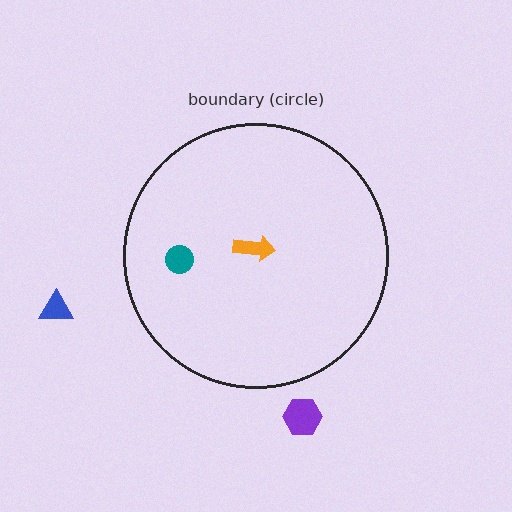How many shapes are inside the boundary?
2 inside, 2 outside.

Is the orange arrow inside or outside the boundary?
Inside.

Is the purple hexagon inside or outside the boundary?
Outside.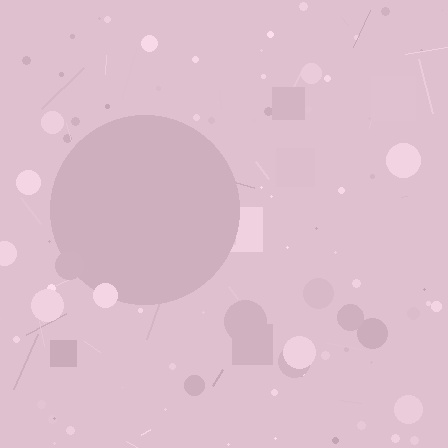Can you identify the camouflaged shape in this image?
The camouflaged shape is a circle.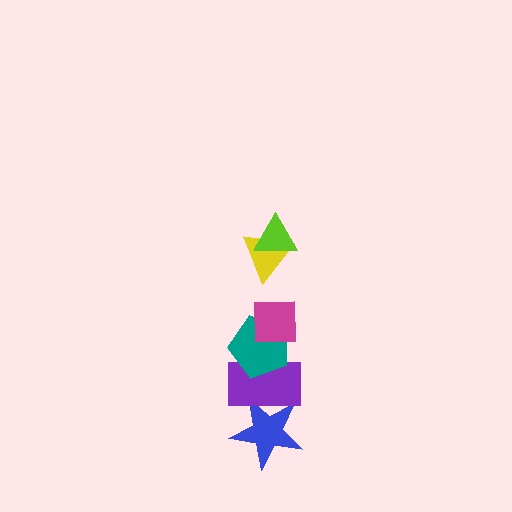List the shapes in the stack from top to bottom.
From top to bottom: the lime triangle, the yellow triangle, the magenta square, the teal pentagon, the purple rectangle, the blue star.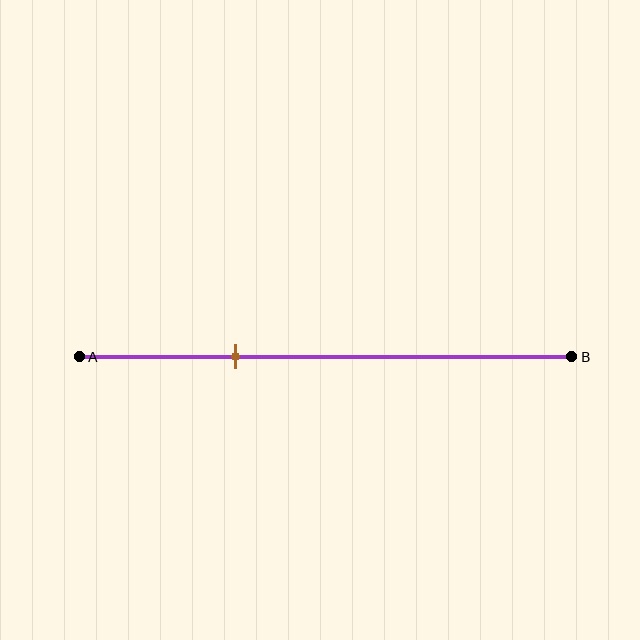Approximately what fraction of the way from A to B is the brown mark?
The brown mark is approximately 30% of the way from A to B.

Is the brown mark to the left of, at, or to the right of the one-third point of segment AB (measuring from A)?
The brown mark is approximately at the one-third point of segment AB.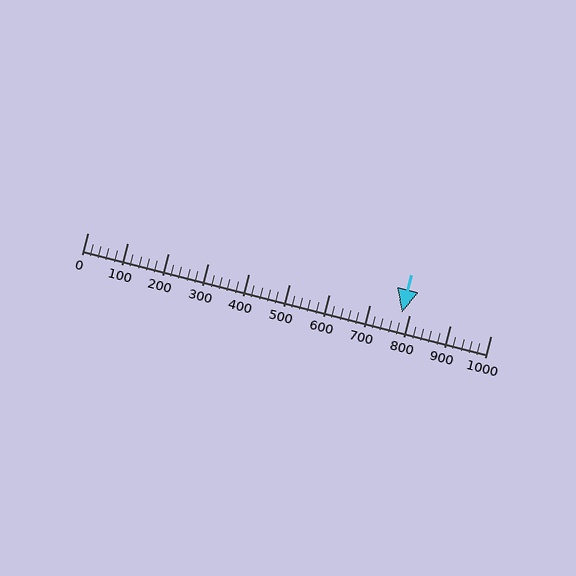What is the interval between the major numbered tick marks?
The major tick marks are spaced 100 units apart.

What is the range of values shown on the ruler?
The ruler shows values from 0 to 1000.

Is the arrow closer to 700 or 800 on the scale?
The arrow is closer to 800.